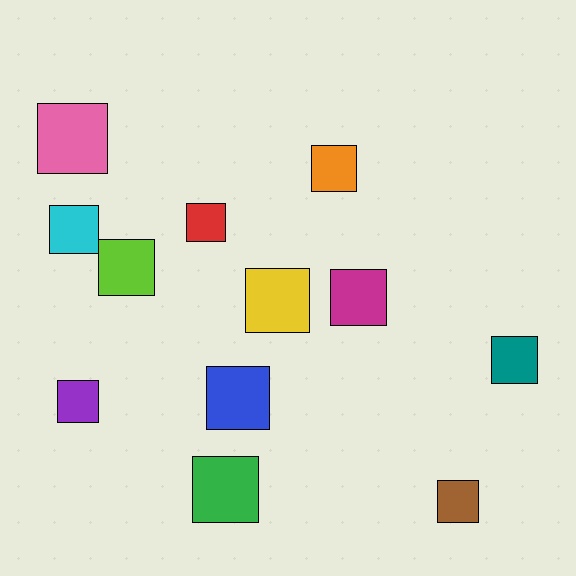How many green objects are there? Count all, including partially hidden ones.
There is 1 green object.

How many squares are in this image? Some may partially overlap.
There are 12 squares.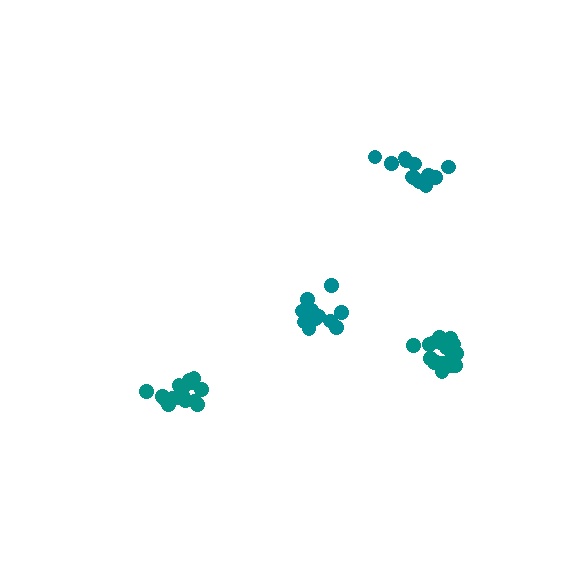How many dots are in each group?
Group 1: 17 dots, Group 2: 13 dots, Group 3: 18 dots, Group 4: 12 dots (60 total).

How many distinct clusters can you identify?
There are 4 distinct clusters.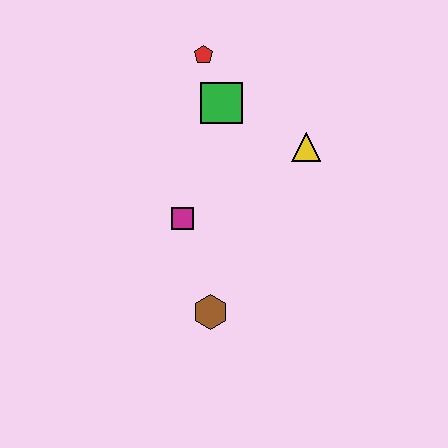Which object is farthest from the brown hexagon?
The red pentagon is farthest from the brown hexagon.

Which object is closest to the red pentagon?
The green square is closest to the red pentagon.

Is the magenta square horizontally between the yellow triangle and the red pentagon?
No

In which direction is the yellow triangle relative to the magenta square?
The yellow triangle is to the right of the magenta square.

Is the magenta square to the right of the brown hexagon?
No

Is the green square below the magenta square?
No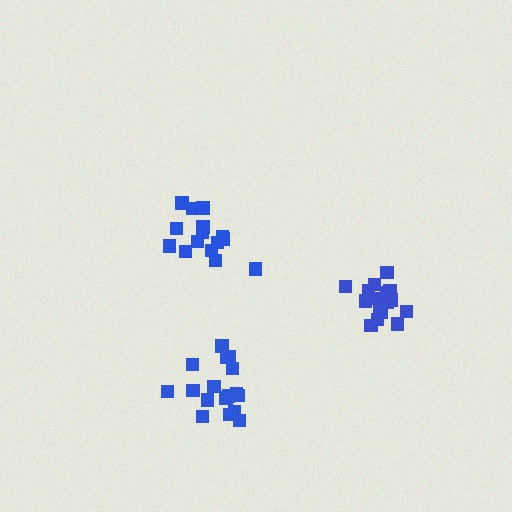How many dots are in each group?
Group 1: 15 dots, Group 2: 17 dots, Group 3: 17 dots (49 total).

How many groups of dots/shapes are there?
There are 3 groups.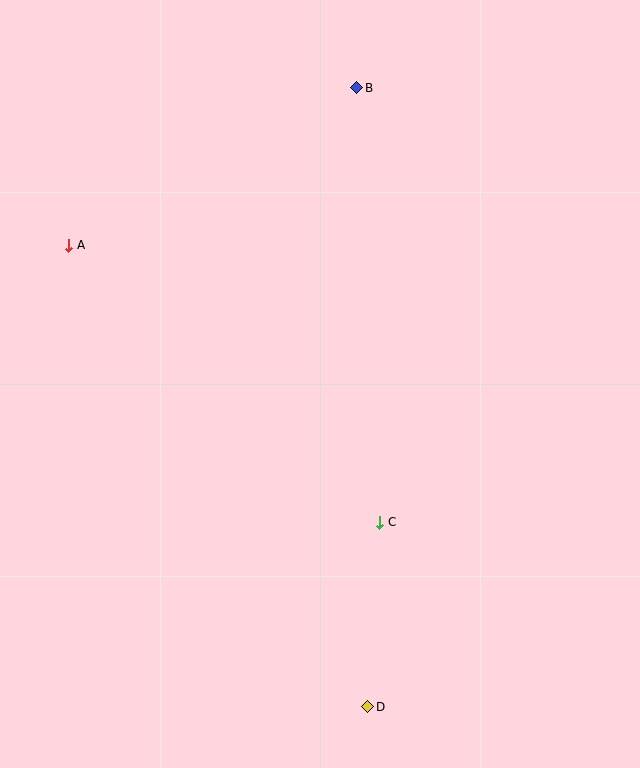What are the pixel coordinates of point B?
Point B is at (357, 88).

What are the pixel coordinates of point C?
Point C is at (380, 522).